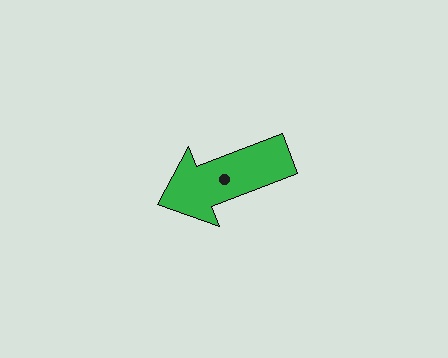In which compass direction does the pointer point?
West.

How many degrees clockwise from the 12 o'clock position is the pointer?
Approximately 249 degrees.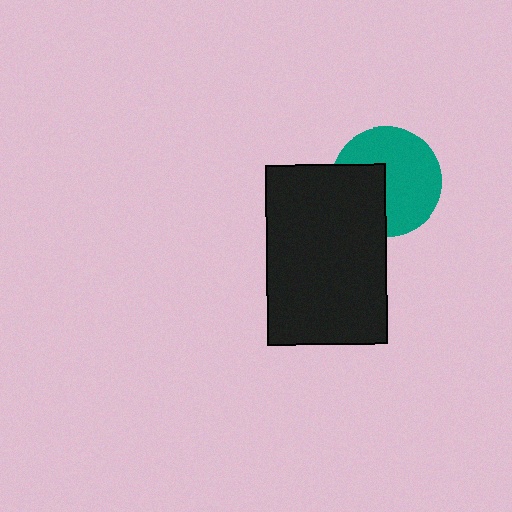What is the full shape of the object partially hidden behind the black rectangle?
The partially hidden object is a teal circle.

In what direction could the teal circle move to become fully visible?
The teal circle could move right. That would shift it out from behind the black rectangle entirely.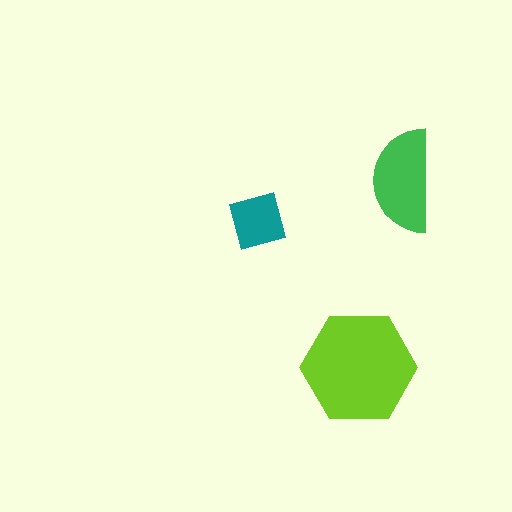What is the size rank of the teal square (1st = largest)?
3rd.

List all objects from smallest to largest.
The teal square, the green semicircle, the lime hexagon.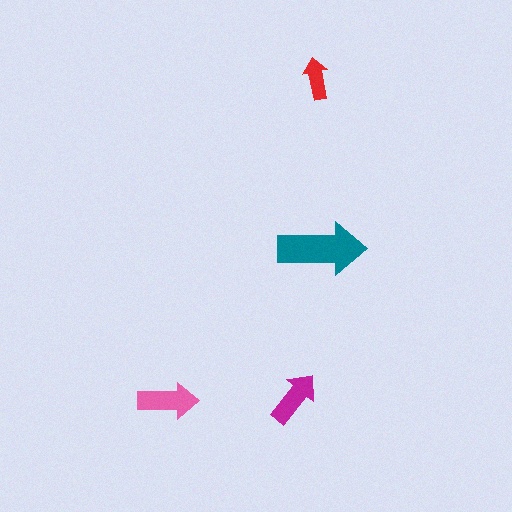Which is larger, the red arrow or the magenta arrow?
The magenta one.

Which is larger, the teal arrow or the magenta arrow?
The teal one.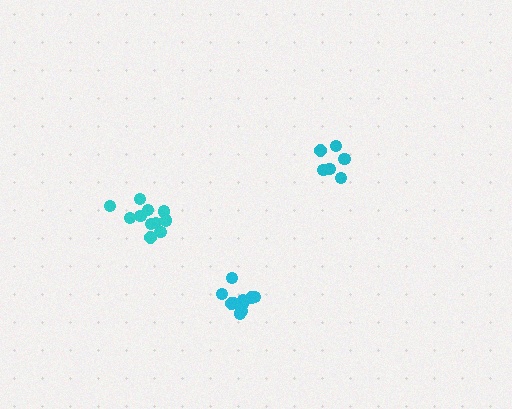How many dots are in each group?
Group 1: 6 dots, Group 2: 10 dots, Group 3: 11 dots (27 total).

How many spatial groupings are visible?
There are 3 spatial groupings.